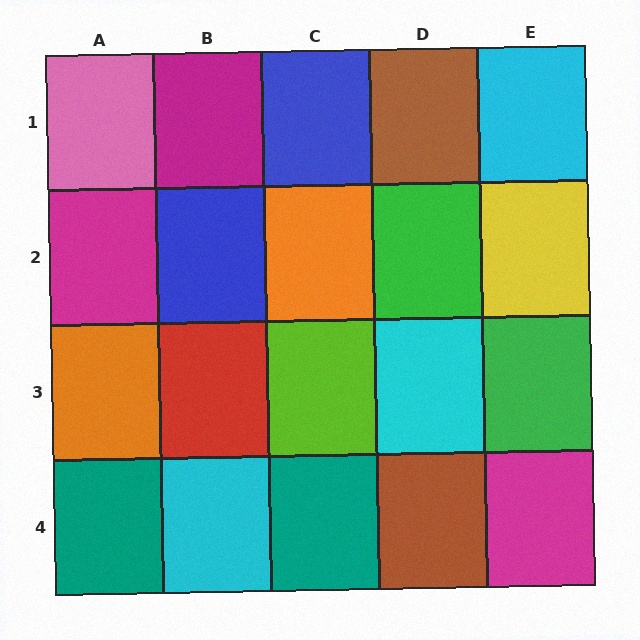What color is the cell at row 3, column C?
Lime.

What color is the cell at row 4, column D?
Brown.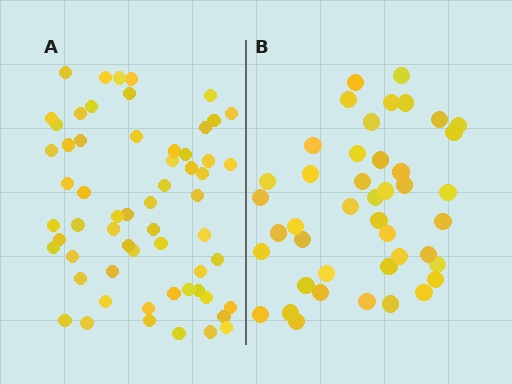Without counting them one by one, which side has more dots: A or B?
Region A (the left region) has more dots.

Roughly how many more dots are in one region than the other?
Region A has approximately 15 more dots than region B.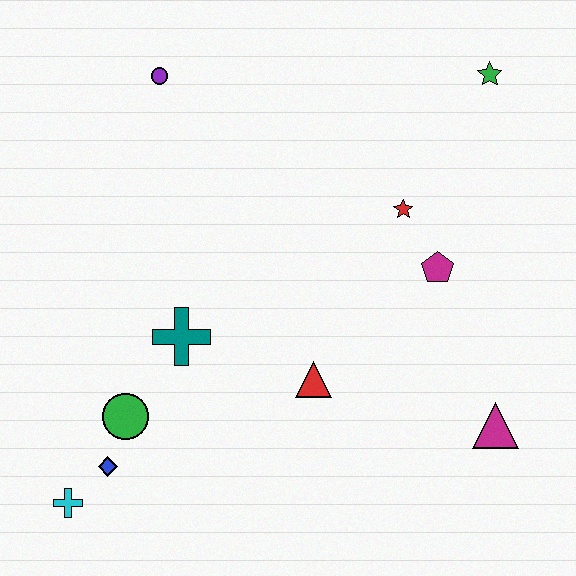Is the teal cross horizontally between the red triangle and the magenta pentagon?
No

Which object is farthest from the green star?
The cyan cross is farthest from the green star.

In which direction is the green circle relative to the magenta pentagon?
The green circle is to the left of the magenta pentagon.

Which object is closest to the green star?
The red star is closest to the green star.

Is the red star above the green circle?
Yes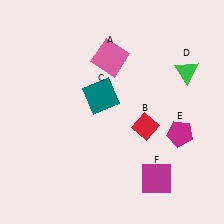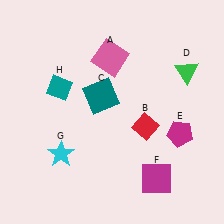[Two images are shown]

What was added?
A cyan star (G), a teal diamond (H) were added in Image 2.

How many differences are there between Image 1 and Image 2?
There are 2 differences between the two images.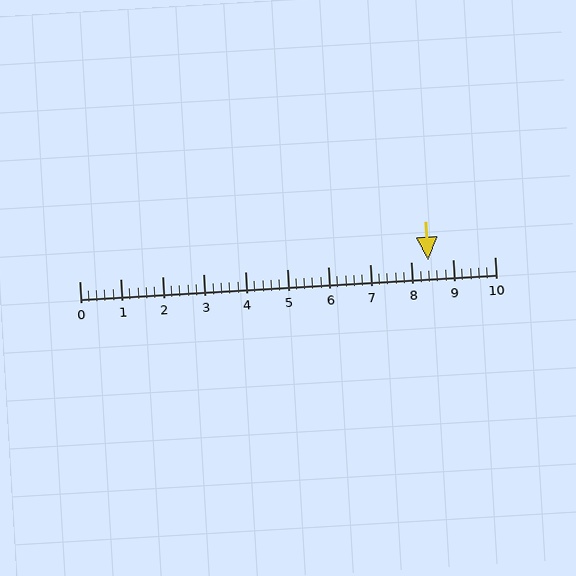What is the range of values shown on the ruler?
The ruler shows values from 0 to 10.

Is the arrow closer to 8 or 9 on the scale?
The arrow is closer to 8.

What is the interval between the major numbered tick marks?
The major tick marks are spaced 1 units apart.